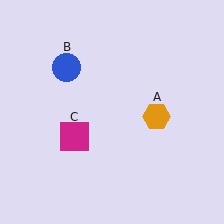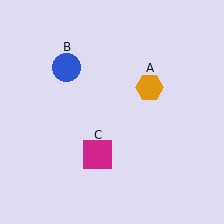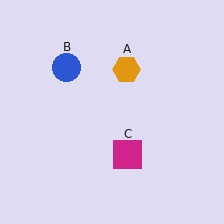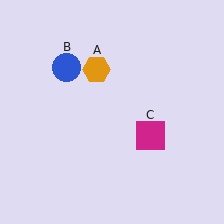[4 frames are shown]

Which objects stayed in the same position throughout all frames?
Blue circle (object B) remained stationary.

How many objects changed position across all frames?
2 objects changed position: orange hexagon (object A), magenta square (object C).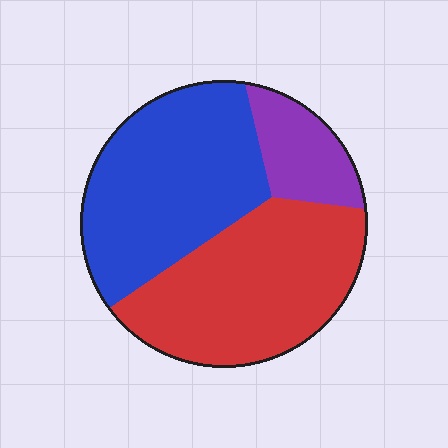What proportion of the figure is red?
Red covers about 45% of the figure.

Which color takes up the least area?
Purple, at roughly 15%.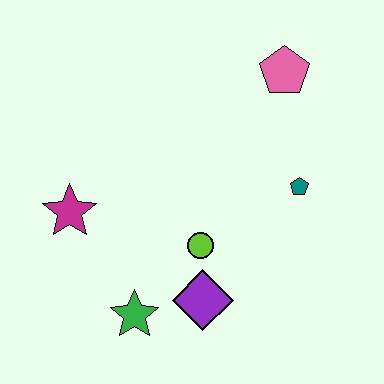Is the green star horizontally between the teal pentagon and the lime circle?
No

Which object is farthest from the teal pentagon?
The magenta star is farthest from the teal pentagon.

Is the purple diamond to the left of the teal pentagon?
Yes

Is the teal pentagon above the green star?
Yes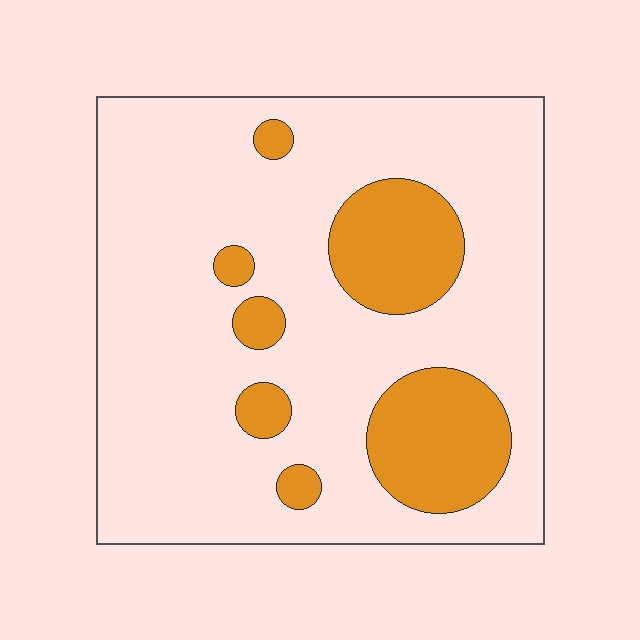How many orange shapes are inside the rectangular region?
7.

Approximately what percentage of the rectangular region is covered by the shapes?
Approximately 20%.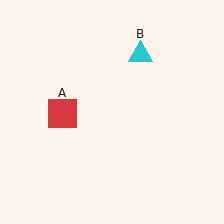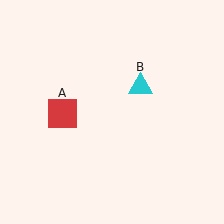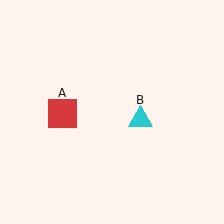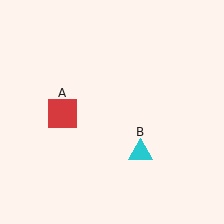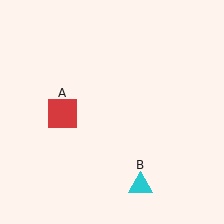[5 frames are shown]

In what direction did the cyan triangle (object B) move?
The cyan triangle (object B) moved down.